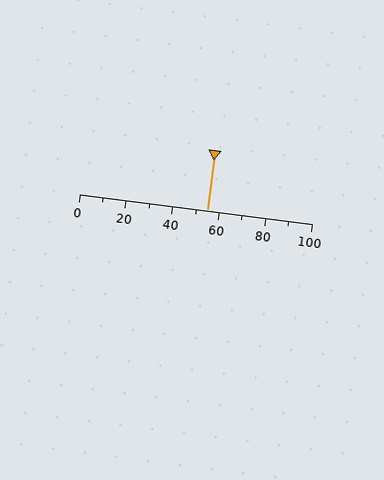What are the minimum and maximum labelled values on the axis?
The axis runs from 0 to 100.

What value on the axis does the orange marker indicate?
The marker indicates approximately 55.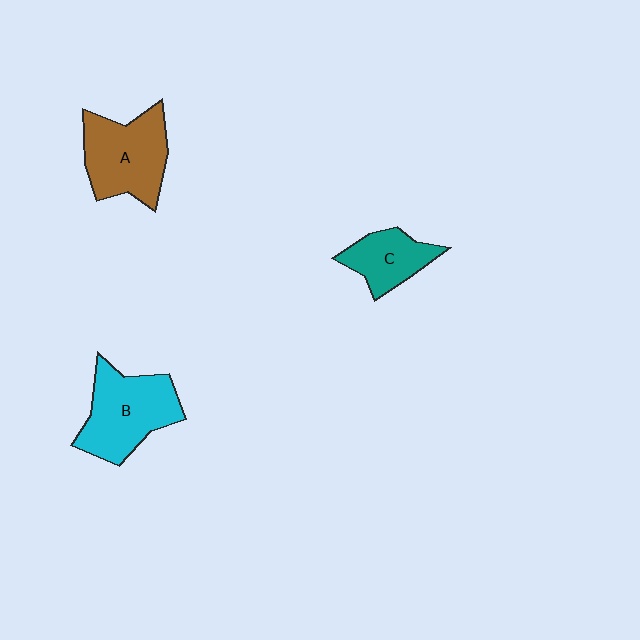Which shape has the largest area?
Shape B (cyan).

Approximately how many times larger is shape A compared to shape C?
Approximately 1.6 times.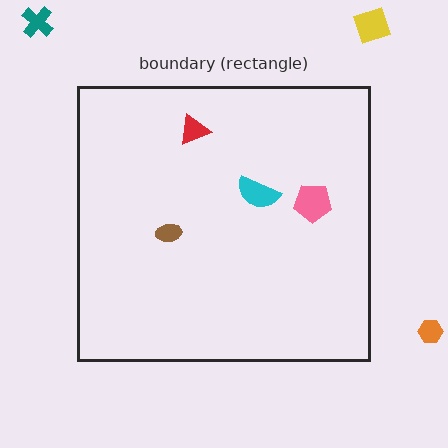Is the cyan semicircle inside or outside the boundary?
Inside.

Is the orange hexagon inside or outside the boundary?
Outside.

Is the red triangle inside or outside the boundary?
Inside.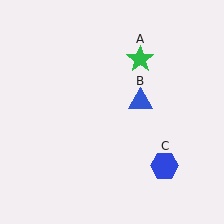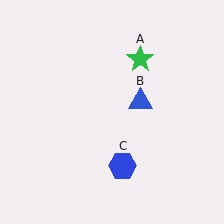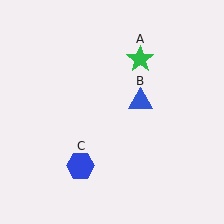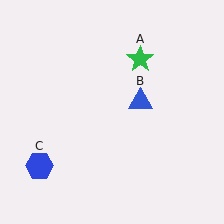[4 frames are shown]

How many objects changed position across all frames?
1 object changed position: blue hexagon (object C).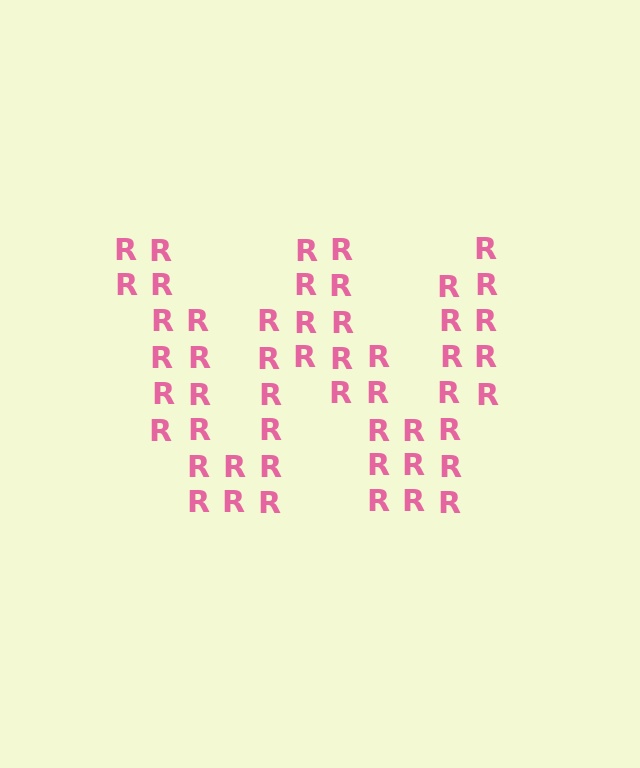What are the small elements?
The small elements are letter R's.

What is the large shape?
The large shape is the letter W.